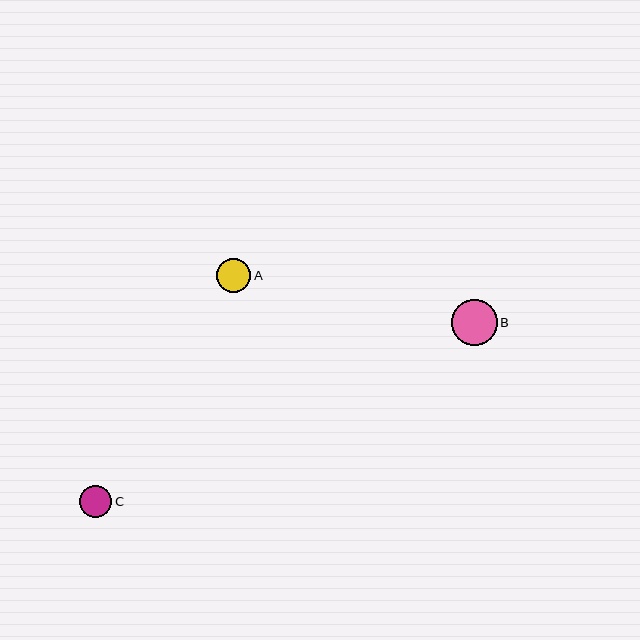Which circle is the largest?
Circle B is the largest with a size of approximately 45 pixels.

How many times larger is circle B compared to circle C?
Circle B is approximately 1.4 times the size of circle C.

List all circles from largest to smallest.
From largest to smallest: B, A, C.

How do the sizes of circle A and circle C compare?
Circle A and circle C are approximately the same size.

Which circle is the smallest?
Circle C is the smallest with a size of approximately 32 pixels.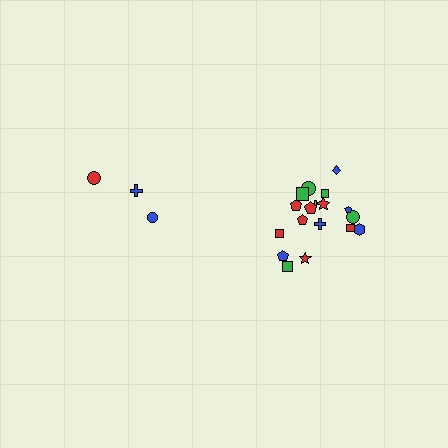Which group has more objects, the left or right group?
The right group.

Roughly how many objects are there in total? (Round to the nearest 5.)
Roughly 20 objects in total.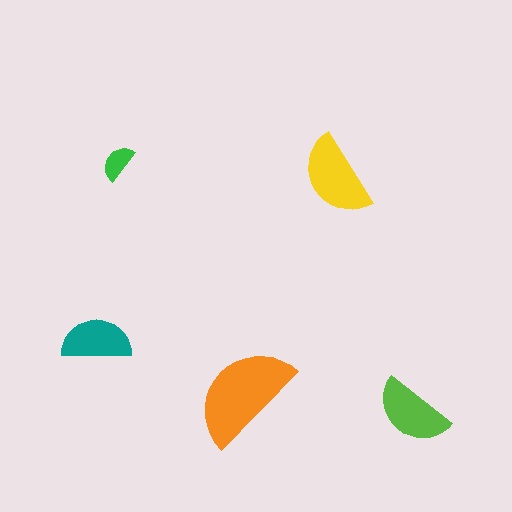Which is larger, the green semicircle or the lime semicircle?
The lime one.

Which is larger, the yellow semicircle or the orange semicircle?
The orange one.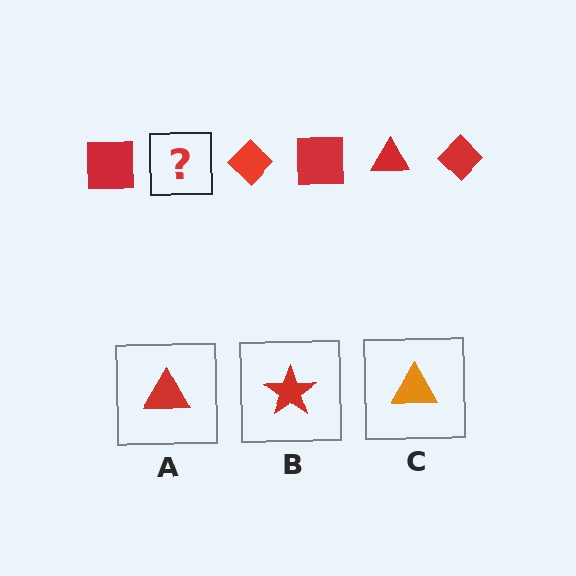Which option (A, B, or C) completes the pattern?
A.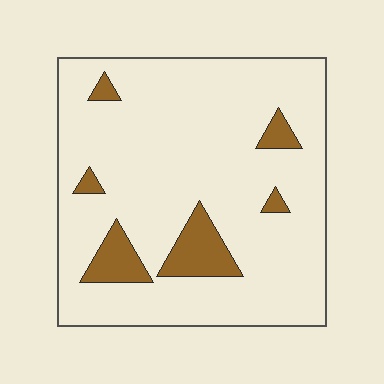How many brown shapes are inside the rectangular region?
6.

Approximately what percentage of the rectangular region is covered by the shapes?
Approximately 10%.